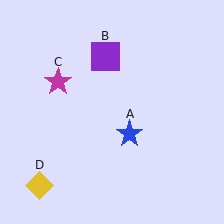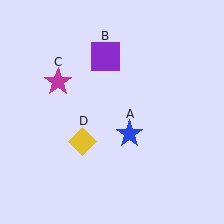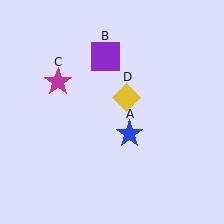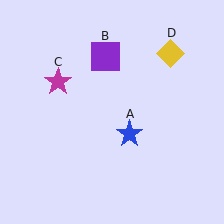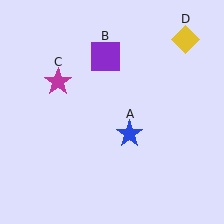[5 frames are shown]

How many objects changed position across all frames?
1 object changed position: yellow diamond (object D).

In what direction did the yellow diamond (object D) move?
The yellow diamond (object D) moved up and to the right.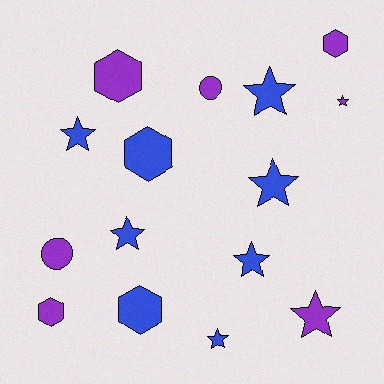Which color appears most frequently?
Blue, with 8 objects.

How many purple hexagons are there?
There are 3 purple hexagons.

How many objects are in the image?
There are 15 objects.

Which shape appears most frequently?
Star, with 8 objects.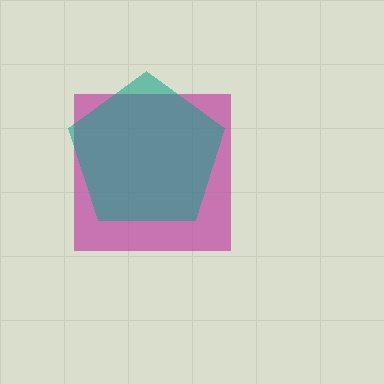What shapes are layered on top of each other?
The layered shapes are: a magenta square, a teal pentagon.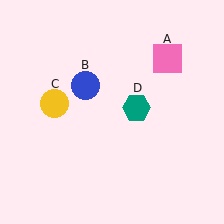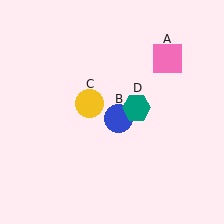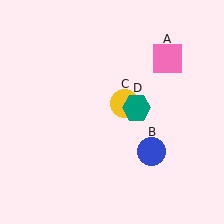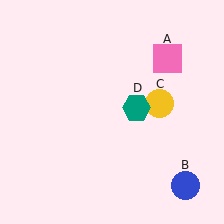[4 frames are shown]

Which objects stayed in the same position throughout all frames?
Pink square (object A) and teal hexagon (object D) remained stationary.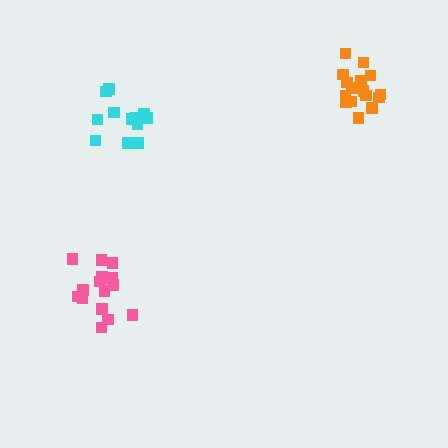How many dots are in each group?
Group 1: 16 dots, Group 2: 12 dots, Group 3: 15 dots (43 total).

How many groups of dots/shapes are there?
There are 3 groups.